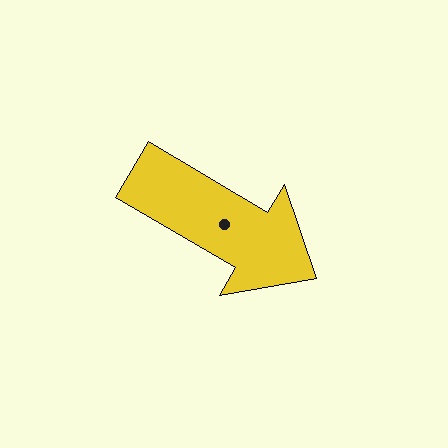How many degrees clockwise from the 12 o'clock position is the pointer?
Approximately 121 degrees.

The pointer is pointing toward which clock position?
Roughly 4 o'clock.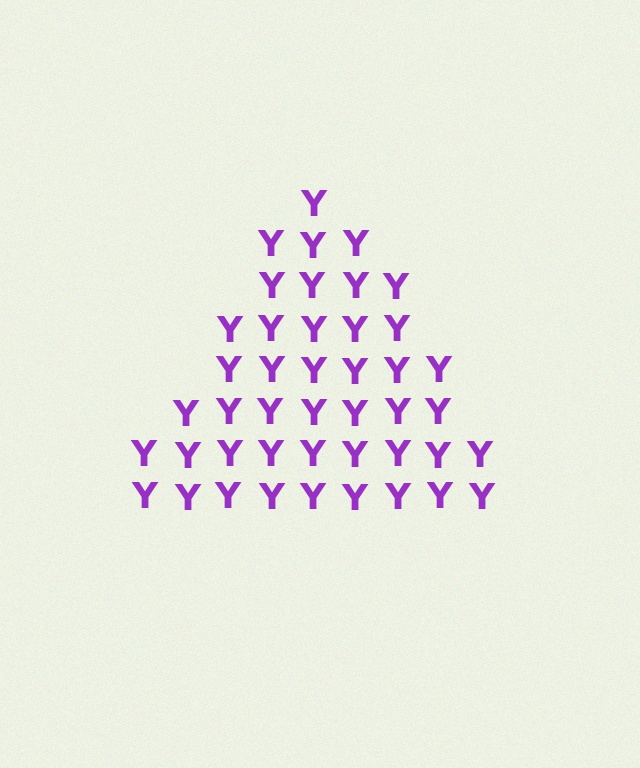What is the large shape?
The large shape is a triangle.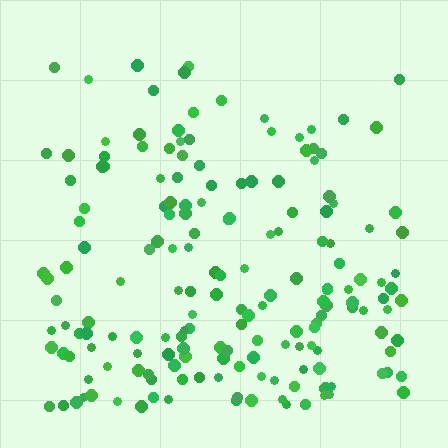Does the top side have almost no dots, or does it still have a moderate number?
Still a moderate number, just noticeably fewer than the bottom.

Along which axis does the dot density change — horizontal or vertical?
Vertical.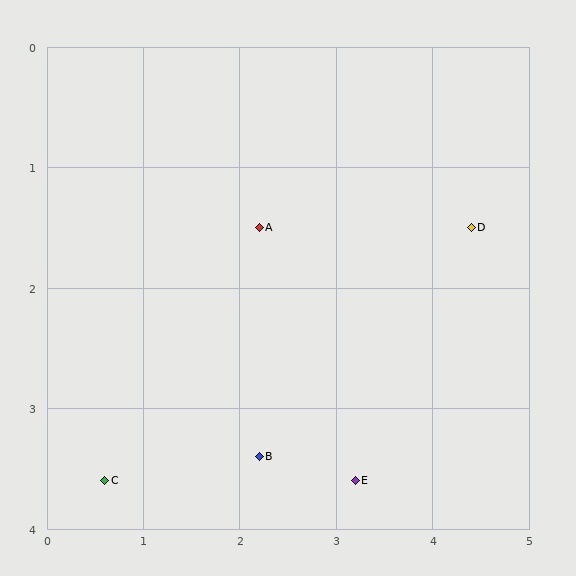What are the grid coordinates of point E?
Point E is at approximately (3.2, 3.6).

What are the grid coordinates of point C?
Point C is at approximately (0.6, 3.6).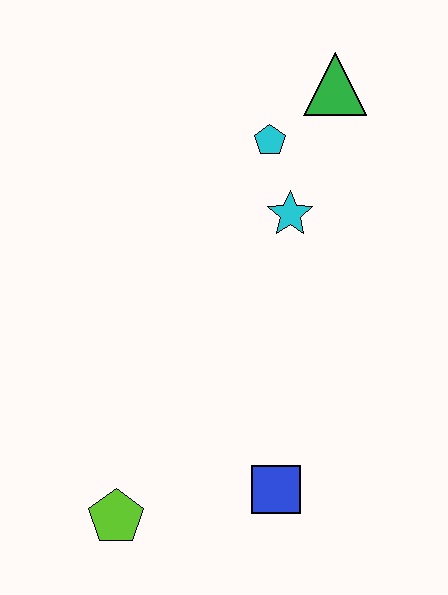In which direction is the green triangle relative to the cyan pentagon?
The green triangle is to the right of the cyan pentagon.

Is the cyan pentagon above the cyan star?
Yes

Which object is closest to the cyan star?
The cyan pentagon is closest to the cyan star.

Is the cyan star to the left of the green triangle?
Yes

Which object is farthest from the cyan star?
The lime pentagon is farthest from the cyan star.